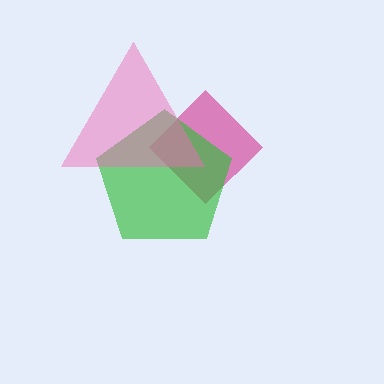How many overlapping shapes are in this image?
There are 3 overlapping shapes in the image.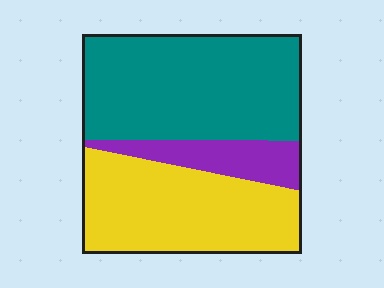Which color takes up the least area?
Purple, at roughly 15%.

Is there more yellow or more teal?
Teal.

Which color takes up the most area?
Teal, at roughly 50%.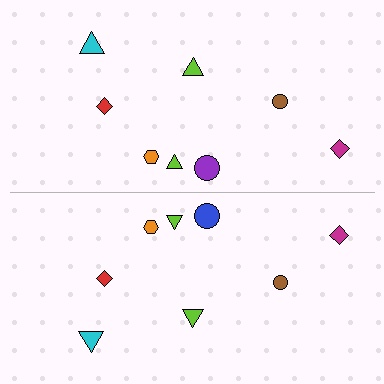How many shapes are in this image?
There are 16 shapes in this image.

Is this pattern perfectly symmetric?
No, the pattern is not perfectly symmetric. The blue circle on the bottom side breaks the symmetry — its mirror counterpart is purple.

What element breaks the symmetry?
The blue circle on the bottom side breaks the symmetry — its mirror counterpart is purple.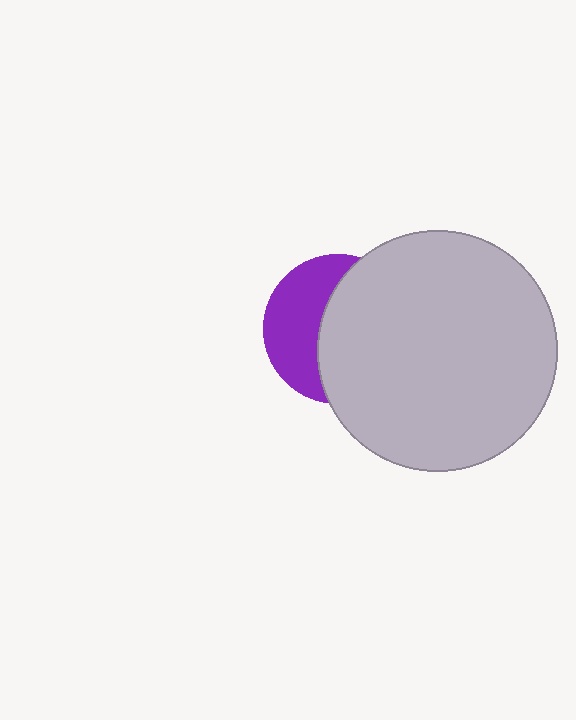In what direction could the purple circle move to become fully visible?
The purple circle could move left. That would shift it out from behind the light gray circle entirely.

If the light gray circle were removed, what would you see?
You would see the complete purple circle.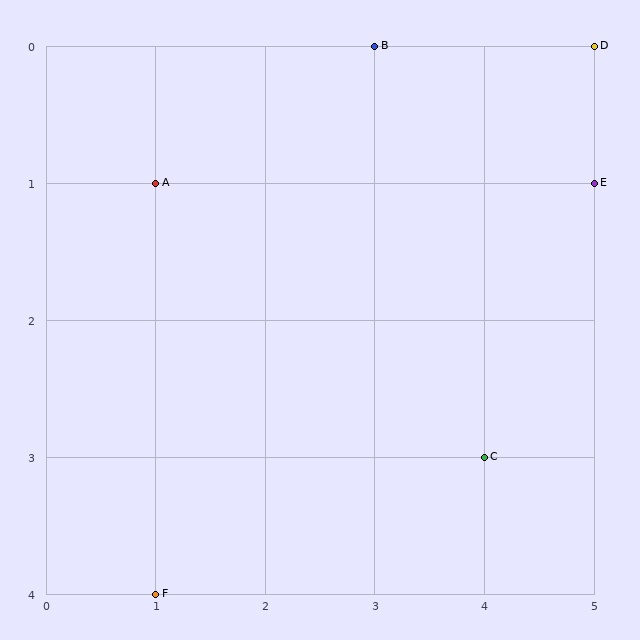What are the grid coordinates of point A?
Point A is at grid coordinates (1, 1).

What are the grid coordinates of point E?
Point E is at grid coordinates (5, 1).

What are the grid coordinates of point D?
Point D is at grid coordinates (5, 0).